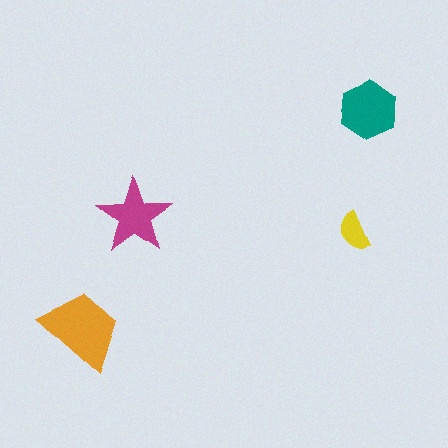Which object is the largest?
The orange trapezoid.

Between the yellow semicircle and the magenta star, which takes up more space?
The magenta star.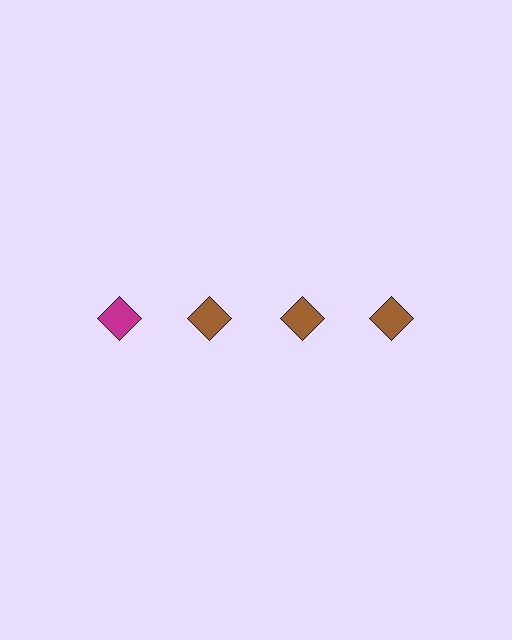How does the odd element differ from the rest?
It has a different color: magenta instead of brown.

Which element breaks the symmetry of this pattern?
The magenta diamond in the top row, leftmost column breaks the symmetry. All other shapes are brown diamonds.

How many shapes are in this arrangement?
There are 4 shapes arranged in a grid pattern.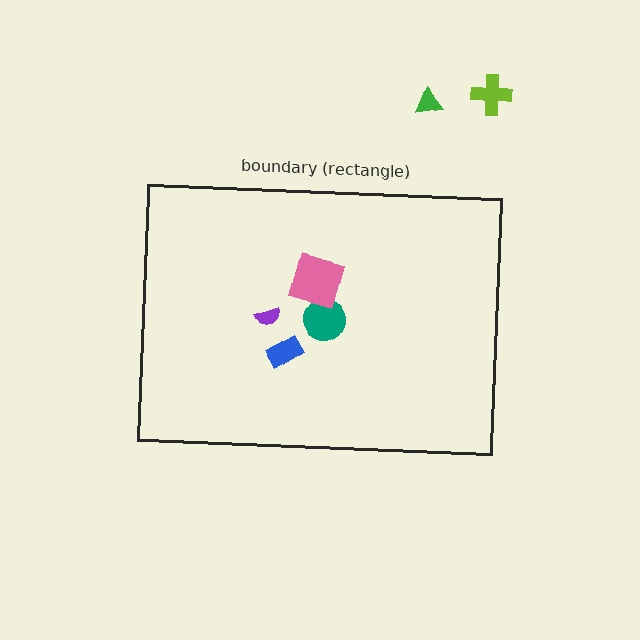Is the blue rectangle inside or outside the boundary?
Inside.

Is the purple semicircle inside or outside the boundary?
Inside.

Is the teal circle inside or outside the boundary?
Inside.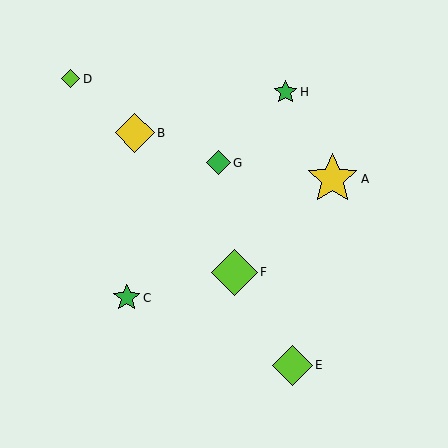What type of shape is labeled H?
Shape H is a green star.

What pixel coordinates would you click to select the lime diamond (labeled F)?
Click at (234, 272) to select the lime diamond F.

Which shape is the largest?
The yellow star (labeled A) is the largest.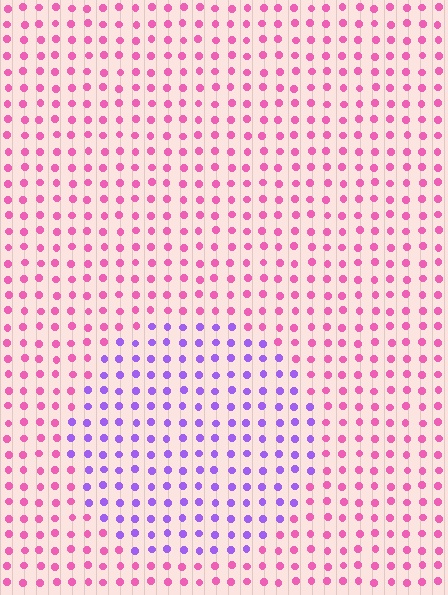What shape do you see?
I see a circle.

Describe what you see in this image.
The image is filled with small pink elements in a uniform arrangement. A circle-shaped region is visible where the elements are tinted to a slightly different hue, forming a subtle color boundary.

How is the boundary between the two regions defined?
The boundary is defined purely by a slight shift in hue (about 56 degrees). Spacing, size, and orientation are identical on both sides.